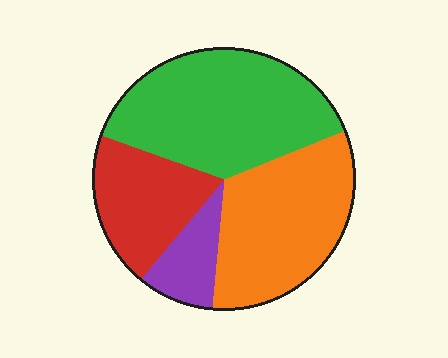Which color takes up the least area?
Purple, at roughly 10%.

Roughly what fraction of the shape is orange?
Orange covers 32% of the shape.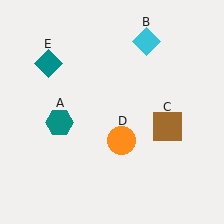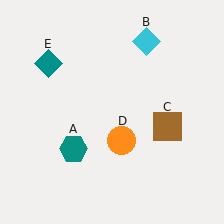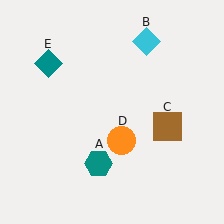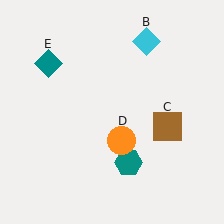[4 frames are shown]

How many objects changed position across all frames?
1 object changed position: teal hexagon (object A).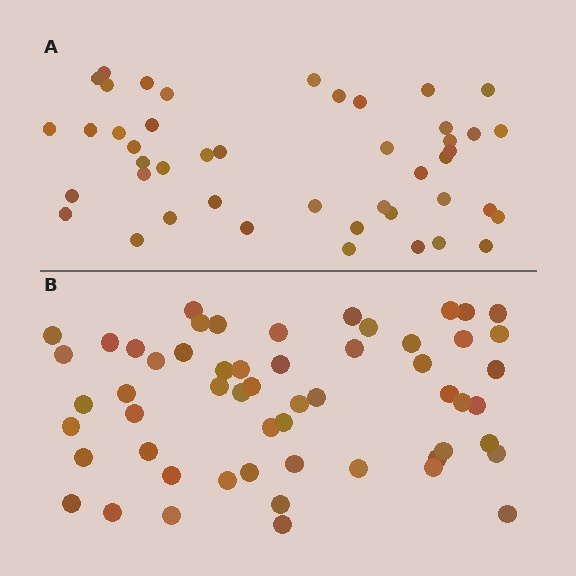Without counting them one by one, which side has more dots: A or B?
Region B (the bottom region) has more dots.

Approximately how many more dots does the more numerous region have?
Region B has roughly 12 or so more dots than region A.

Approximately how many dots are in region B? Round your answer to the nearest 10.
About 60 dots. (The exact count is 56, which rounds to 60.)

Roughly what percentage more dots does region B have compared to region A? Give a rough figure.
About 25% more.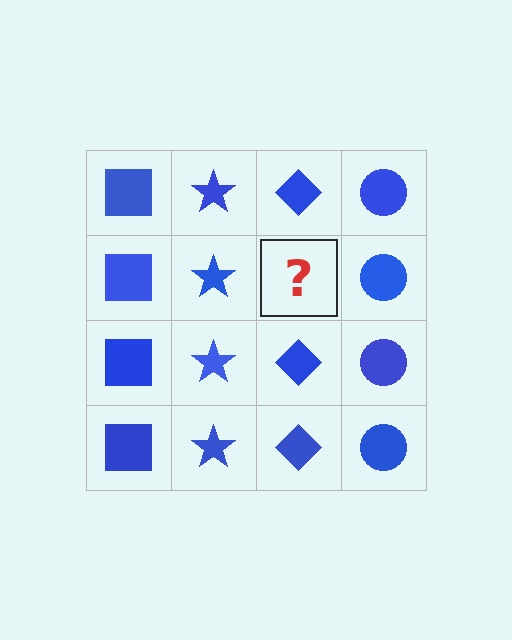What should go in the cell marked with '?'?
The missing cell should contain a blue diamond.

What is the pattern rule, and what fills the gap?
The rule is that each column has a consistent shape. The gap should be filled with a blue diamond.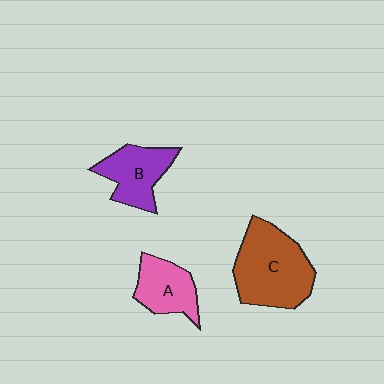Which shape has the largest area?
Shape C (brown).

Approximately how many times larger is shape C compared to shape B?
Approximately 1.6 times.